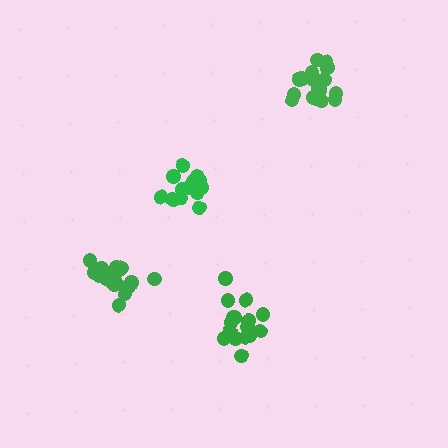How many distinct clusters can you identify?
There are 4 distinct clusters.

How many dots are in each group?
Group 1: 18 dots, Group 2: 18 dots, Group 3: 15 dots, Group 4: 18 dots (69 total).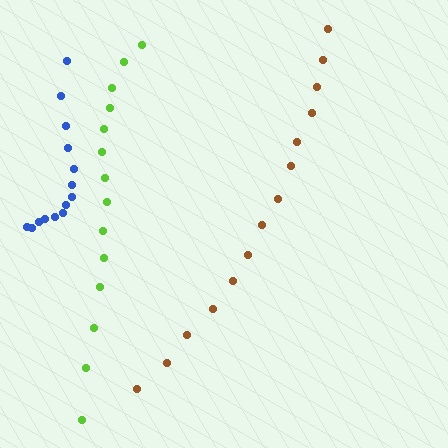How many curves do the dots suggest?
There are 3 distinct paths.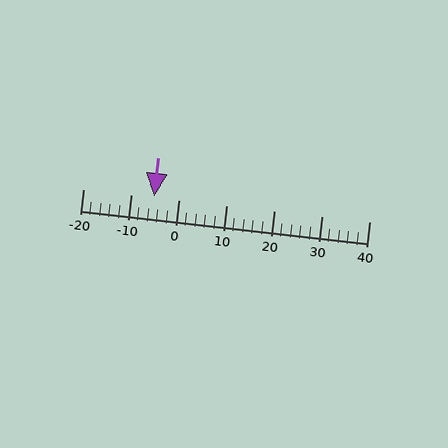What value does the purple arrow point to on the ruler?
The purple arrow points to approximately -5.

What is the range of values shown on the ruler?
The ruler shows values from -20 to 40.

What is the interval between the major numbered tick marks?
The major tick marks are spaced 10 units apart.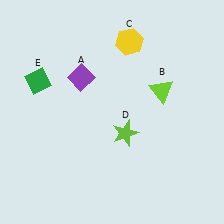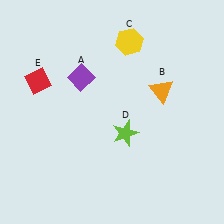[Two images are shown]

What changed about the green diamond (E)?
In Image 1, E is green. In Image 2, it changed to red.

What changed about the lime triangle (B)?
In Image 1, B is lime. In Image 2, it changed to orange.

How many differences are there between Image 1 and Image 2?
There are 2 differences between the two images.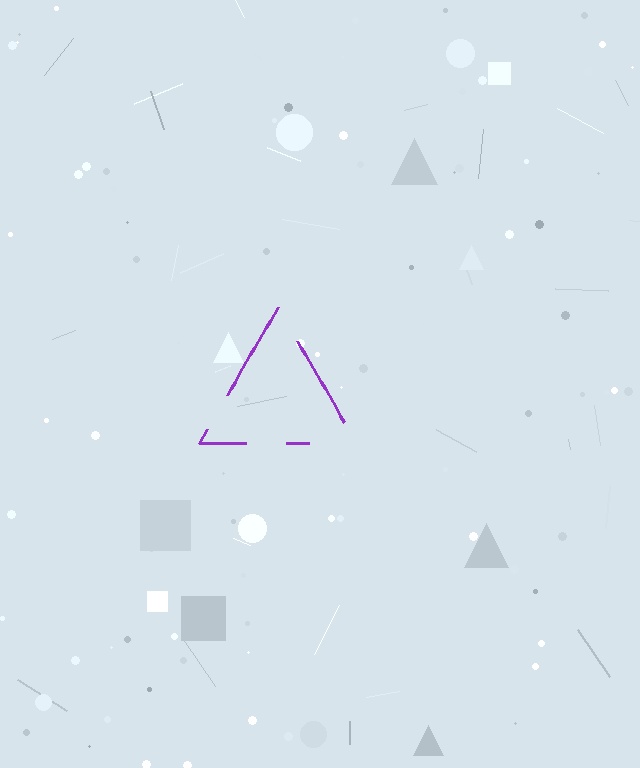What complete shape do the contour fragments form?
The contour fragments form a triangle.